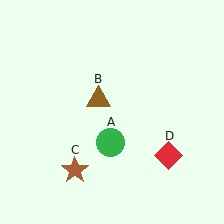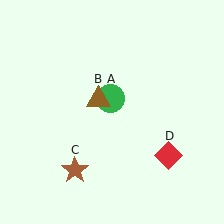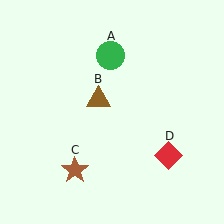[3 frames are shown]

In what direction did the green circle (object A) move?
The green circle (object A) moved up.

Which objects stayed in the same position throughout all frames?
Brown triangle (object B) and brown star (object C) and red diamond (object D) remained stationary.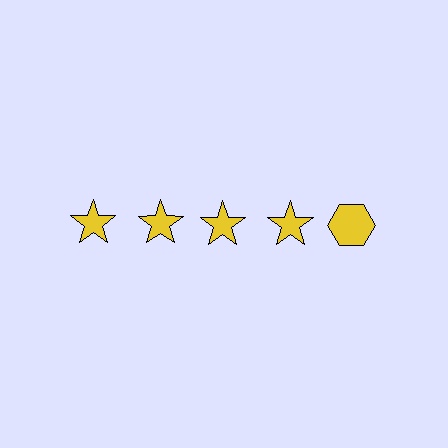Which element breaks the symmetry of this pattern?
The yellow hexagon in the top row, rightmost column breaks the symmetry. All other shapes are yellow stars.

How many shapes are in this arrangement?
There are 5 shapes arranged in a grid pattern.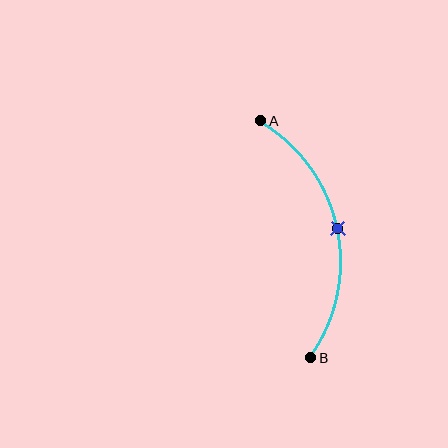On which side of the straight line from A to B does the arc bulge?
The arc bulges to the right of the straight line connecting A and B.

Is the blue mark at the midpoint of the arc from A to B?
Yes. The blue mark lies on the arc at equal arc-length from both A and B — it is the arc midpoint.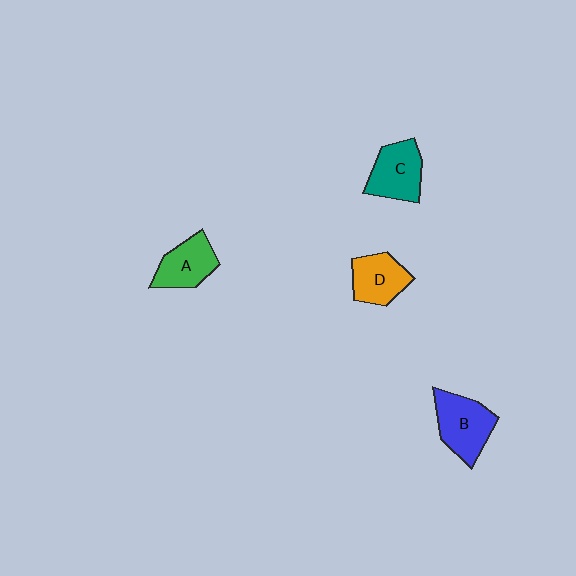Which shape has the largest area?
Shape B (blue).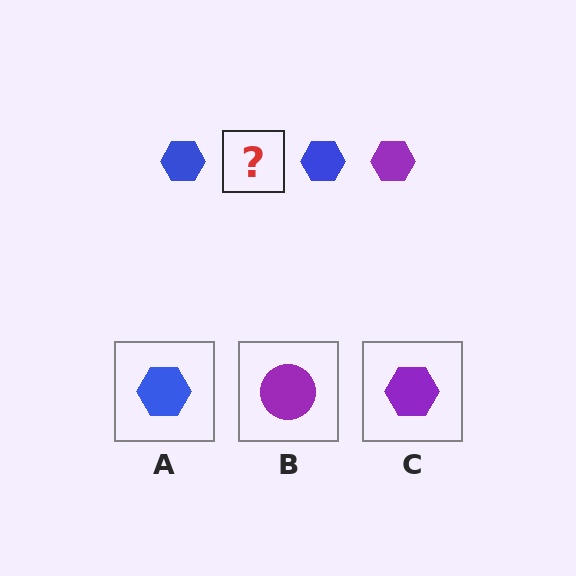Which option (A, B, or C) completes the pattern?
C.